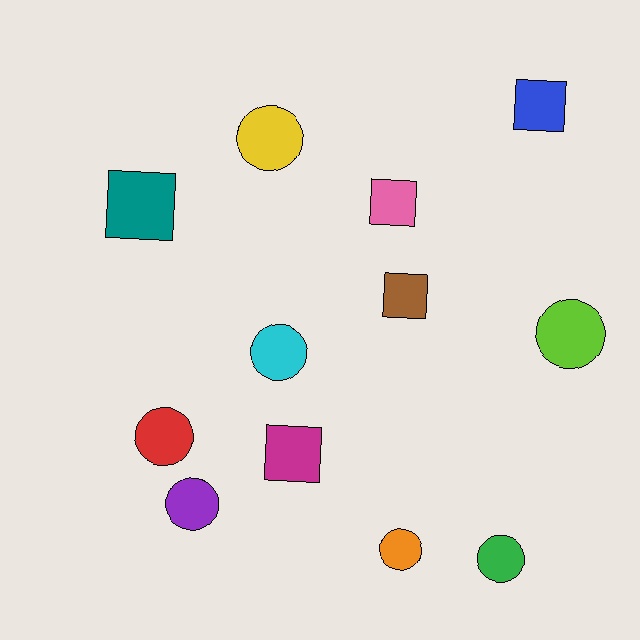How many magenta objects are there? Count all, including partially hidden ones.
There is 1 magenta object.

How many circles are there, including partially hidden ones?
There are 7 circles.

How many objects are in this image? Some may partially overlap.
There are 12 objects.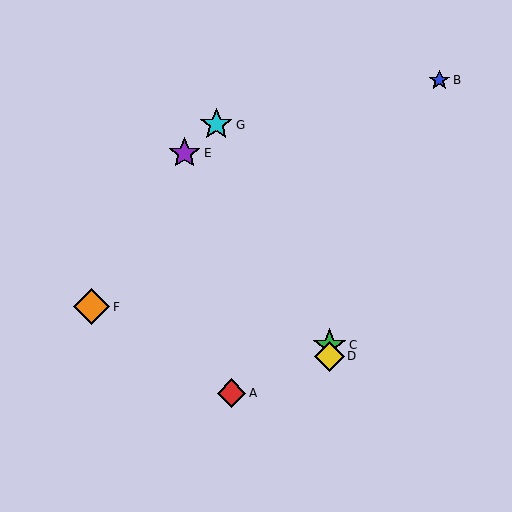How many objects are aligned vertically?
2 objects (C, D) are aligned vertically.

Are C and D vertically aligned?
Yes, both are at x≈329.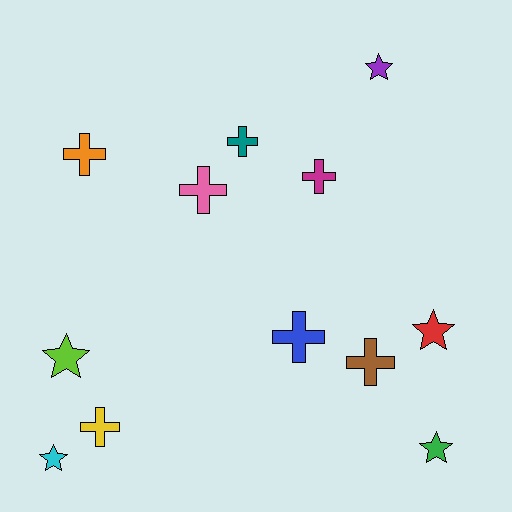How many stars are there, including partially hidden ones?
There are 5 stars.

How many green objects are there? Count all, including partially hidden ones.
There is 1 green object.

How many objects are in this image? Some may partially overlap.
There are 12 objects.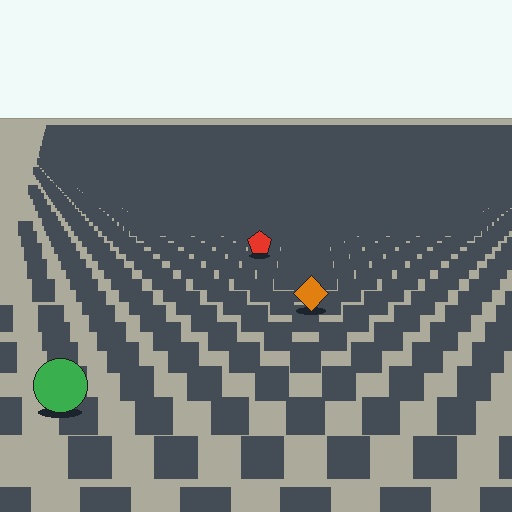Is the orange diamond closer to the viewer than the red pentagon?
Yes. The orange diamond is closer — you can tell from the texture gradient: the ground texture is coarser near it.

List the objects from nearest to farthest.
From nearest to farthest: the green circle, the orange diamond, the red pentagon.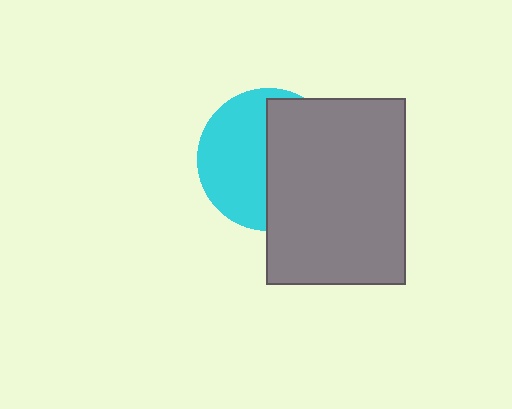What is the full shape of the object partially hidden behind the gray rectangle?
The partially hidden object is a cyan circle.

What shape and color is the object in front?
The object in front is a gray rectangle.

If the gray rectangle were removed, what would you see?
You would see the complete cyan circle.